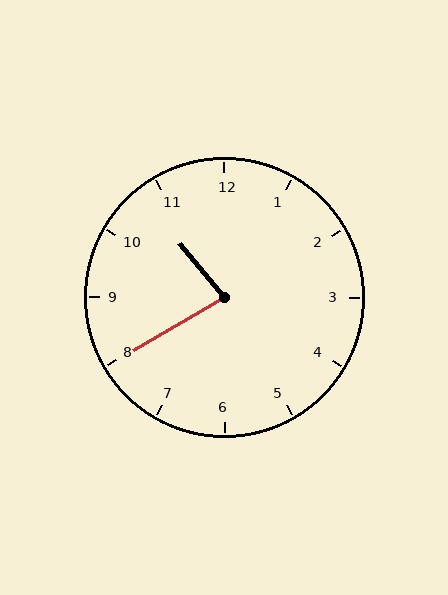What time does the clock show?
10:40.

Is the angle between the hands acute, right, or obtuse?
It is acute.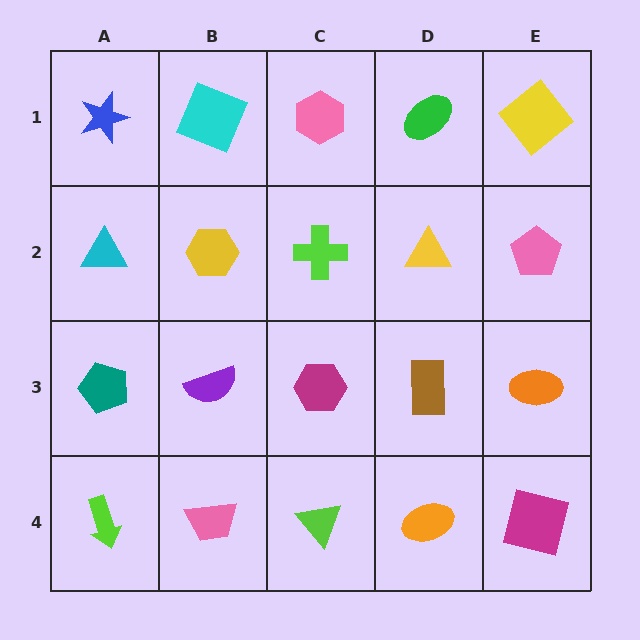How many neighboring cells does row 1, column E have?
2.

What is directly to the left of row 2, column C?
A yellow hexagon.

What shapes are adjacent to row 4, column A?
A teal pentagon (row 3, column A), a pink trapezoid (row 4, column B).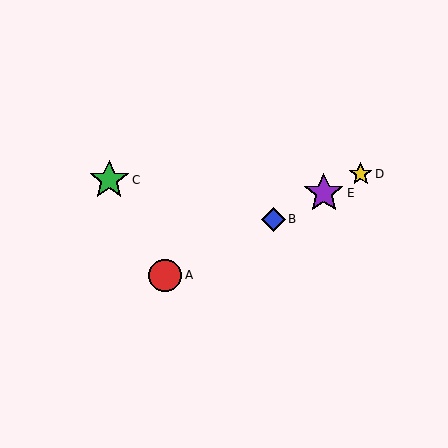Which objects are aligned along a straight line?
Objects A, B, D, E are aligned along a straight line.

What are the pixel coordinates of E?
Object E is at (324, 193).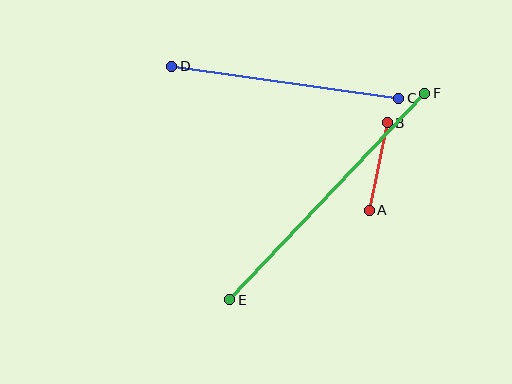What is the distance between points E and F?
The distance is approximately 284 pixels.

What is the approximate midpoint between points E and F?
The midpoint is at approximately (327, 196) pixels.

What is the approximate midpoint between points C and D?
The midpoint is at approximately (285, 82) pixels.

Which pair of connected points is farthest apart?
Points E and F are farthest apart.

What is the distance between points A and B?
The distance is approximately 89 pixels.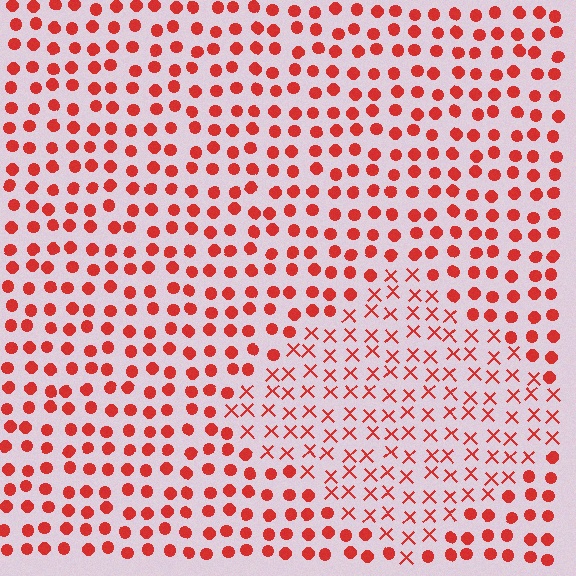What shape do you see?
I see a diamond.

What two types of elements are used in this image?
The image uses X marks inside the diamond region and circles outside it.